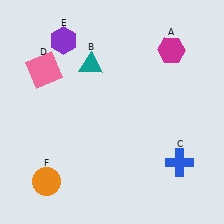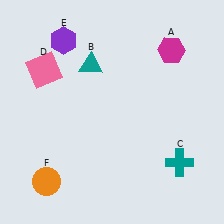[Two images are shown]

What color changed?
The cross (C) changed from blue in Image 1 to teal in Image 2.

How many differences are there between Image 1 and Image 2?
There is 1 difference between the two images.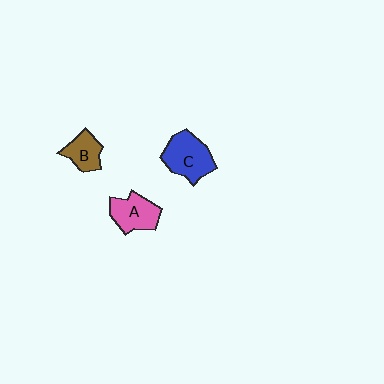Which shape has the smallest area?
Shape B (brown).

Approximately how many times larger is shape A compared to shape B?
Approximately 1.4 times.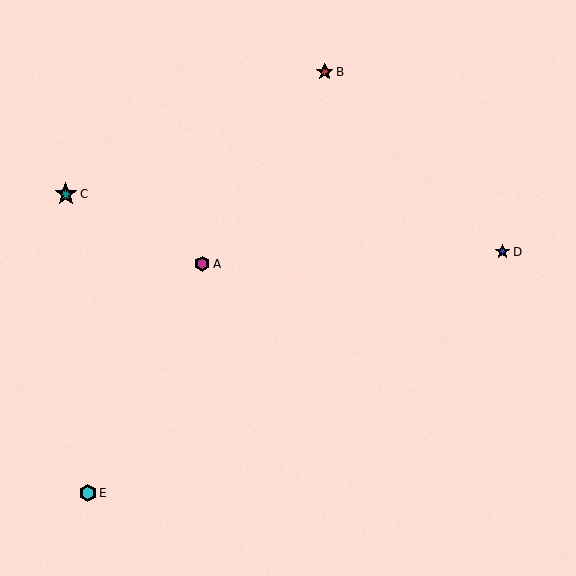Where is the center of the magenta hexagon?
The center of the magenta hexagon is at (202, 264).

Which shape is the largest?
The teal star (labeled C) is the largest.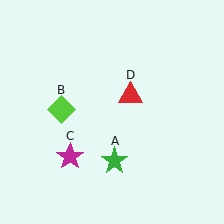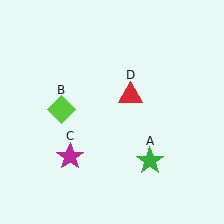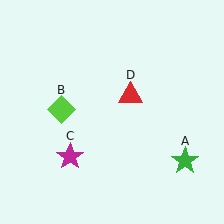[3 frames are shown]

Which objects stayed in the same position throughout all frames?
Lime diamond (object B) and magenta star (object C) and red triangle (object D) remained stationary.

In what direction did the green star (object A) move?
The green star (object A) moved right.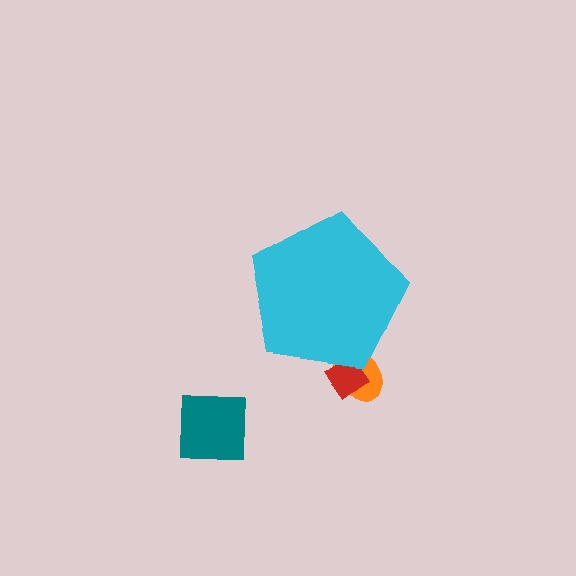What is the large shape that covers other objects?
A cyan pentagon.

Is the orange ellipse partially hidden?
Yes, the orange ellipse is partially hidden behind the cyan pentagon.